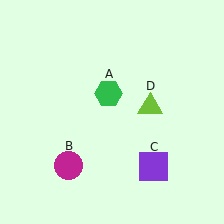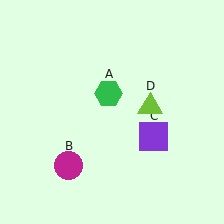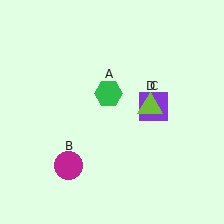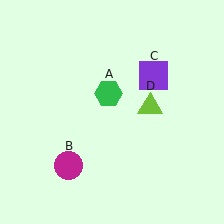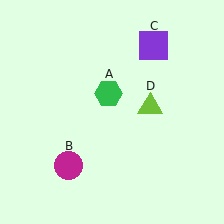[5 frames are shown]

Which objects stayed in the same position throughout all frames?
Green hexagon (object A) and magenta circle (object B) and lime triangle (object D) remained stationary.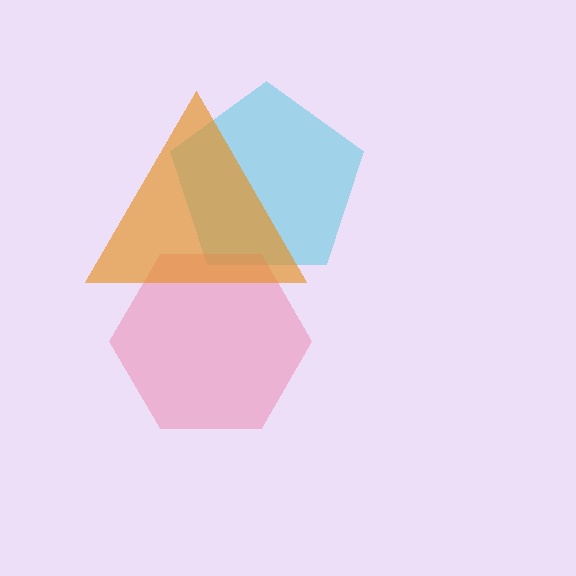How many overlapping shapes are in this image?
There are 3 overlapping shapes in the image.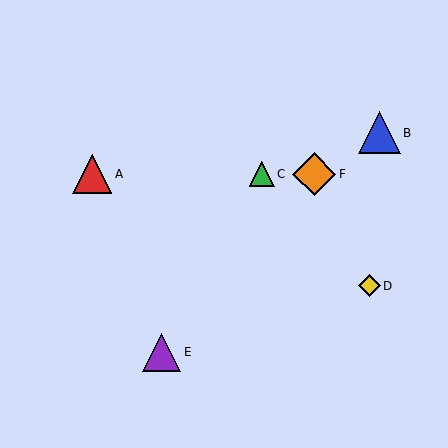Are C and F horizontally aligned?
Yes, both are at y≈174.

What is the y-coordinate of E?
Object E is at y≈352.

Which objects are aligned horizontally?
Objects A, C, F are aligned horizontally.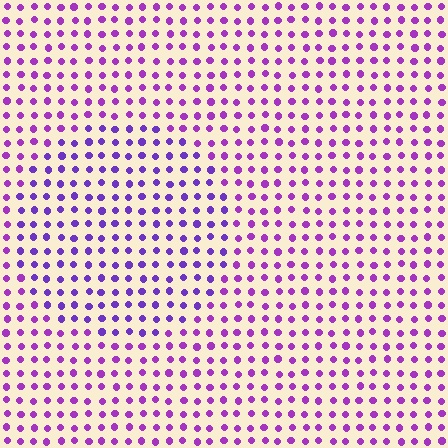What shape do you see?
I see a circle.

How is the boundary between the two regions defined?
The boundary is defined purely by a slight shift in hue (about 24 degrees). Spacing, size, and orientation are identical on both sides.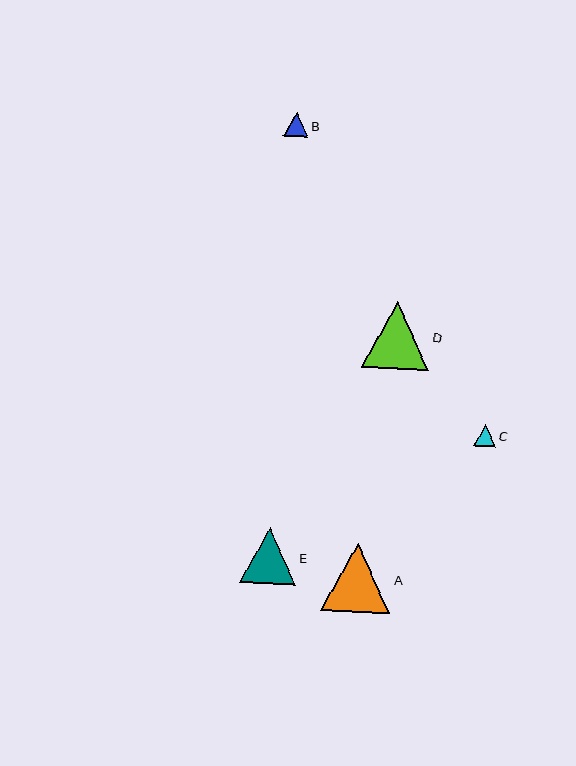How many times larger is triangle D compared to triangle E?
Triangle D is approximately 1.2 times the size of triangle E.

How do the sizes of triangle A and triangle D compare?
Triangle A and triangle D are approximately the same size.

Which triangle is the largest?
Triangle A is the largest with a size of approximately 69 pixels.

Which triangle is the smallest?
Triangle C is the smallest with a size of approximately 22 pixels.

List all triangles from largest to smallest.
From largest to smallest: A, D, E, B, C.